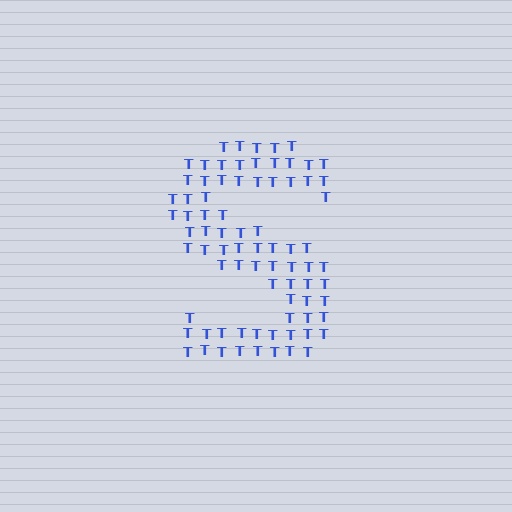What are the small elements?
The small elements are letter T's.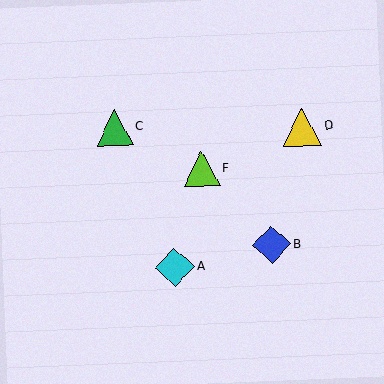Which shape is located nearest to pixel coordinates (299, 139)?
The yellow triangle (labeled D) at (302, 127) is nearest to that location.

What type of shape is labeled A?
Shape A is a cyan diamond.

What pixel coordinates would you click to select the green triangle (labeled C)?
Click at (115, 128) to select the green triangle C.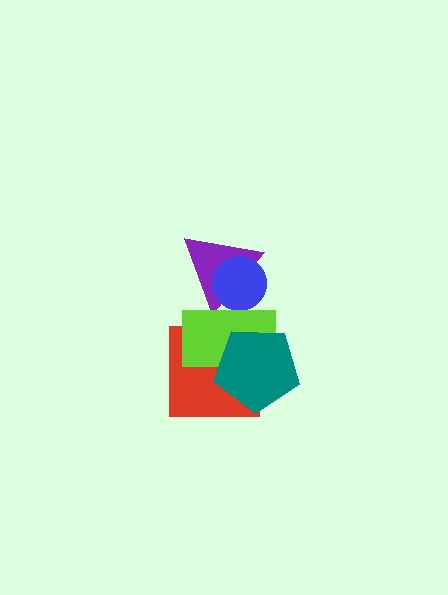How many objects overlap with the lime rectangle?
4 objects overlap with the lime rectangle.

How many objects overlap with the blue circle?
2 objects overlap with the blue circle.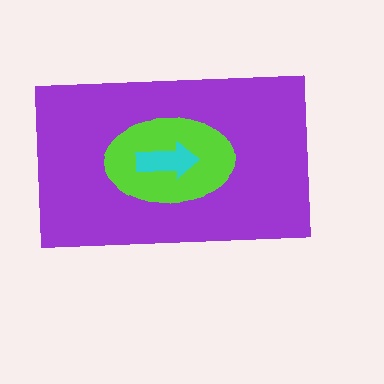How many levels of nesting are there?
3.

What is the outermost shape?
The purple rectangle.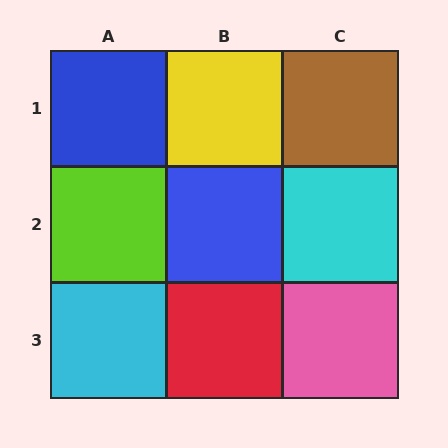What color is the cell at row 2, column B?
Blue.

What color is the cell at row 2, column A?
Lime.